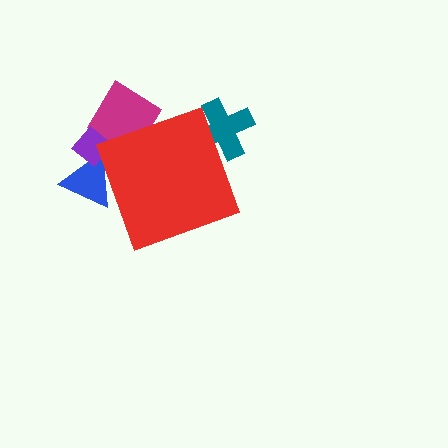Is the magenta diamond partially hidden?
Yes, the magenta diamond is partially hidden behind the red diamond.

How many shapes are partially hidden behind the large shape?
4 shapes are partially hidden.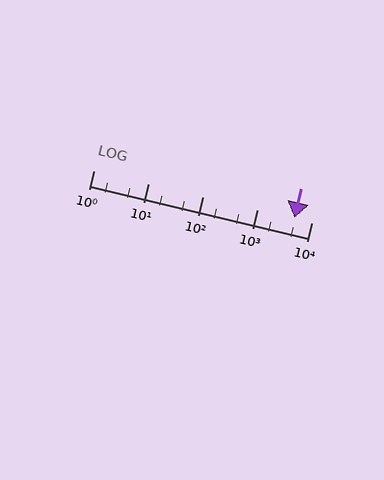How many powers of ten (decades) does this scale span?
The scale spans 4 decades, from 1 to 10000.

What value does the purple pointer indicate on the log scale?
The pointer indicates approximately 4800.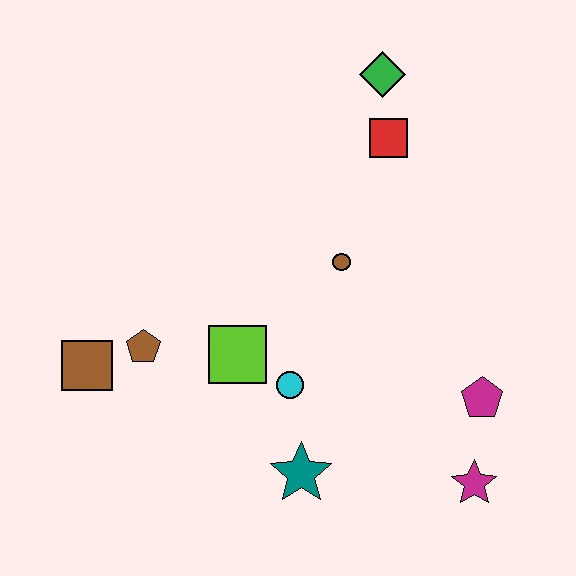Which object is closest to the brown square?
The brown pentagon is closest to the brown square.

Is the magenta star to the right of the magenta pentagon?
No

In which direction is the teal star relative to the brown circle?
The teal star is below the brown circle.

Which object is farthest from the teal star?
The green diamond is farthest from the teal star.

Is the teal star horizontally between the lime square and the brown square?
No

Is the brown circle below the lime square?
No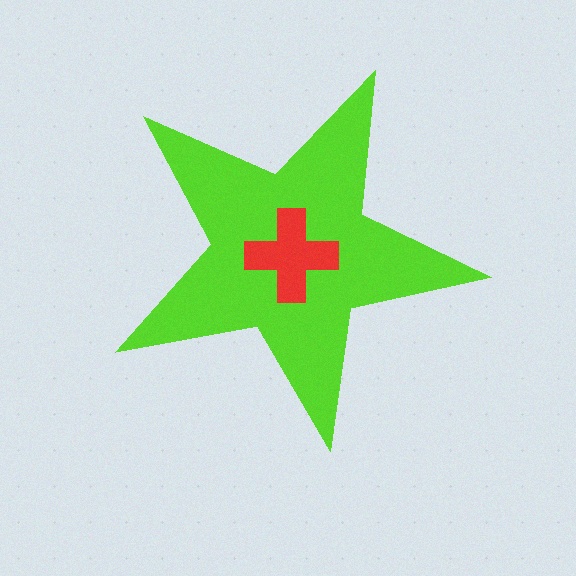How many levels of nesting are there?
2.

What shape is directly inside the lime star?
The red cross.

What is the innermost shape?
The red cross.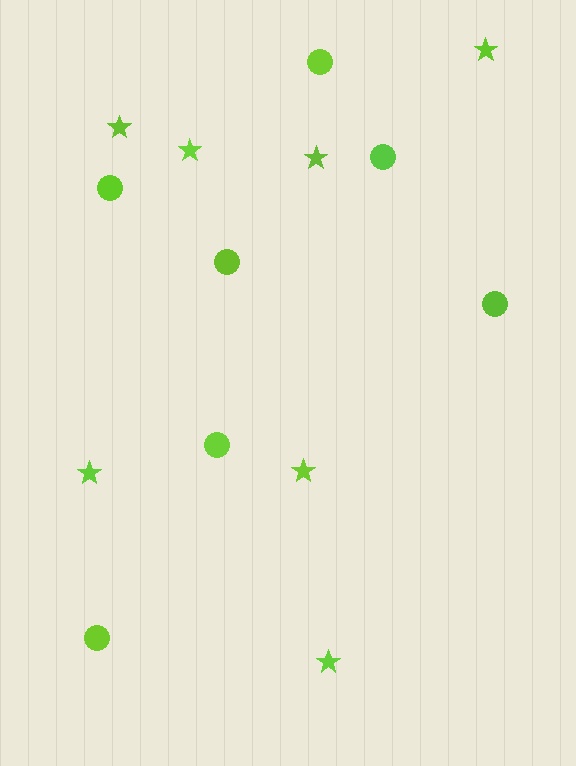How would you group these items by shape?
There are 2 groups: one group of stars (7) and one group of circles (7).